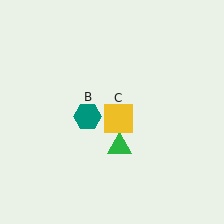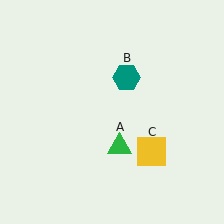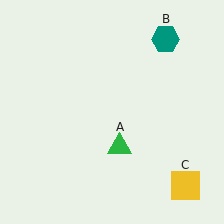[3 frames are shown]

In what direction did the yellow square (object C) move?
The yellow square (object C) moved down and to the right.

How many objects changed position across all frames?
2 objects changed position: teal hexagon (object B), yellow square (object C).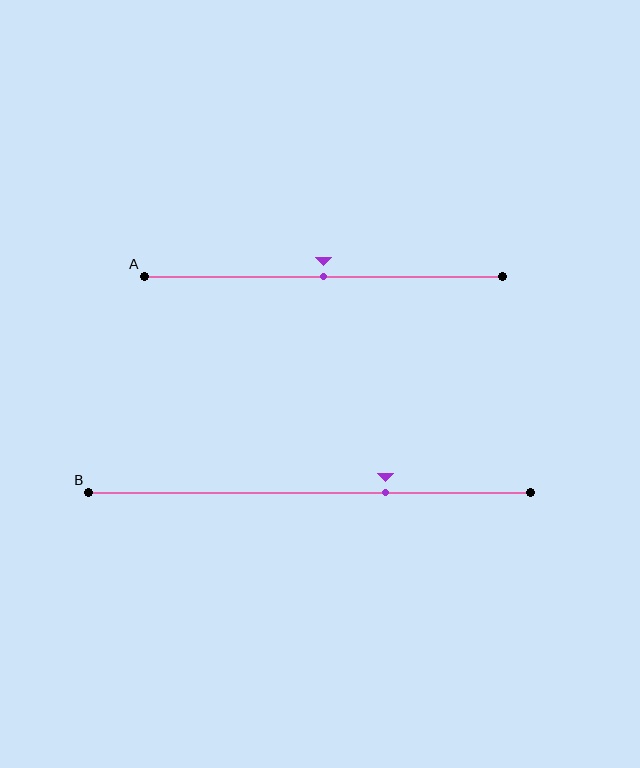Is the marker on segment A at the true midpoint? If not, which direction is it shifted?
Yes, the marker on segment A is at the true midpoint.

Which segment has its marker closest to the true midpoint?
Segment A has its marker closest to the true midpoint.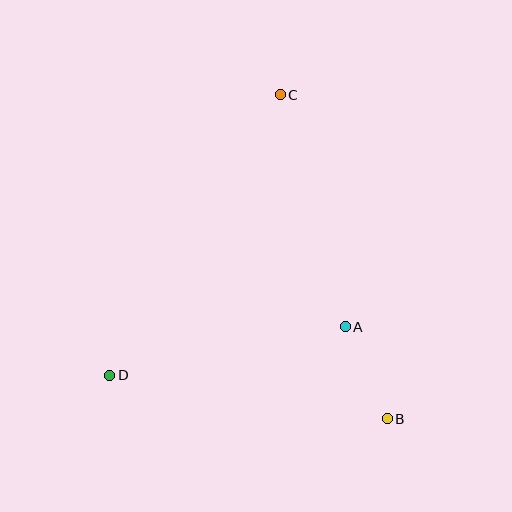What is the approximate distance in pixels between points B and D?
The distance between B and D is approximately 281 pixels.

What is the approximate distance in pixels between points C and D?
The distance between C and D is approximately 329 pixels.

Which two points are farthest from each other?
Points B and C are farthest from each other.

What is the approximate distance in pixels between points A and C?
The distance between A and C is approximately 241 pixels.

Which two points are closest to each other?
Points A and B are closest to each other.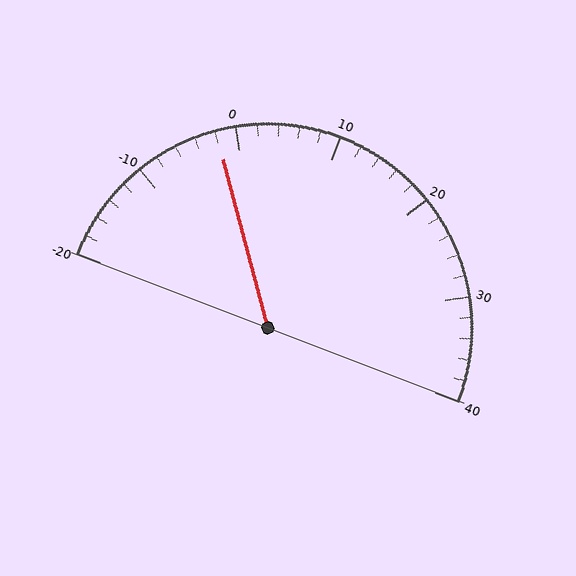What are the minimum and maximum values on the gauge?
The gauge ranges from -20 to 40.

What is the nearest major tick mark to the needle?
The nearest major tick mark is 0.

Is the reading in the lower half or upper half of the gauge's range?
The reading is in the lower half of the range (-20 to 40).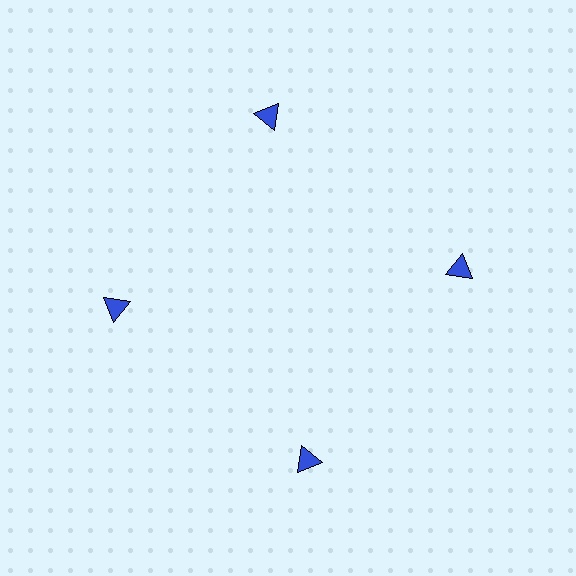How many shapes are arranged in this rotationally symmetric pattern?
There are 4 shapes, arranged in 4 groups of 1.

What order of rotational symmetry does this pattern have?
This pattern has 4-fold rotational symmetry.